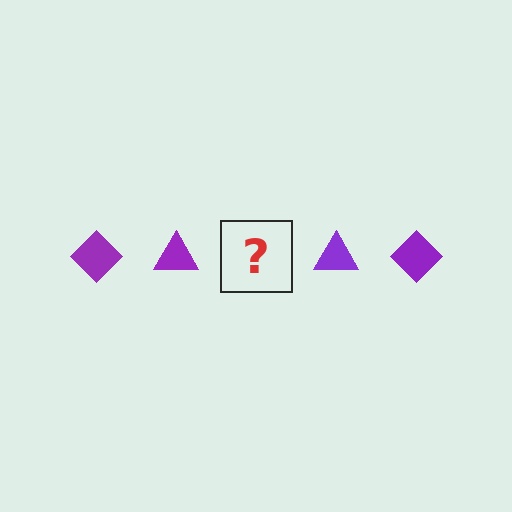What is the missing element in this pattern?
The missing element is a purple diamond.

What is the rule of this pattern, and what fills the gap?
The rule is that the pattern cycles through diamond, triangle shapes in purple. The gap should be filled with a purple diamond.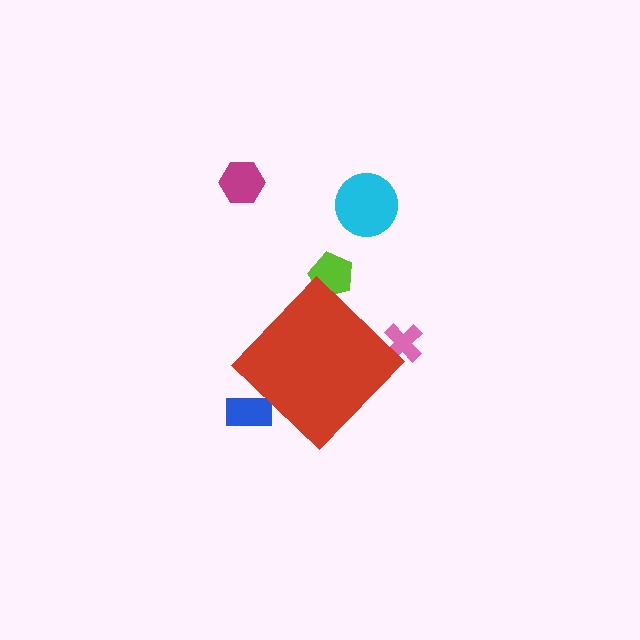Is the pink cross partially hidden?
Yes, the pink cross is partially hidden behind the red diamond.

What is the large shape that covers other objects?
A red diamond.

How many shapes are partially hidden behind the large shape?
3 shapes are partially hidden.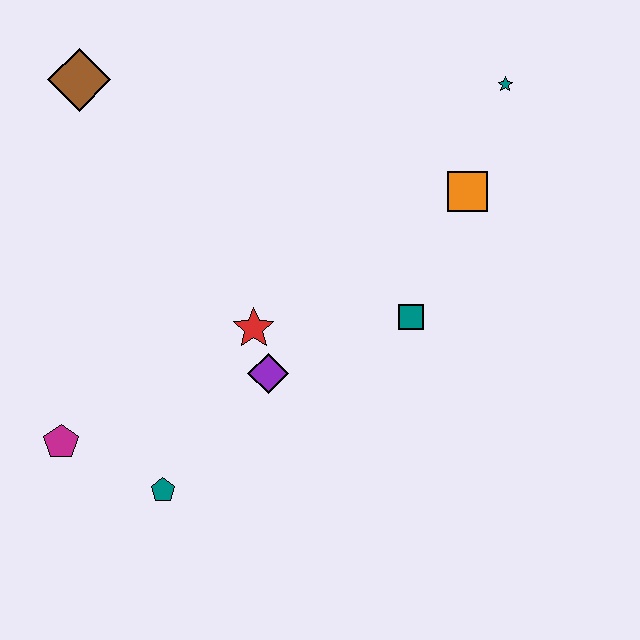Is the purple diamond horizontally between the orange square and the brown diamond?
Yes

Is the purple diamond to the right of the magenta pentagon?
Yes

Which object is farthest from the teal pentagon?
The teal star is farthest from the teal pentagon.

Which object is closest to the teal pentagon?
The magenta pentagon is closest to the teal pentagon.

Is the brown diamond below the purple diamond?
No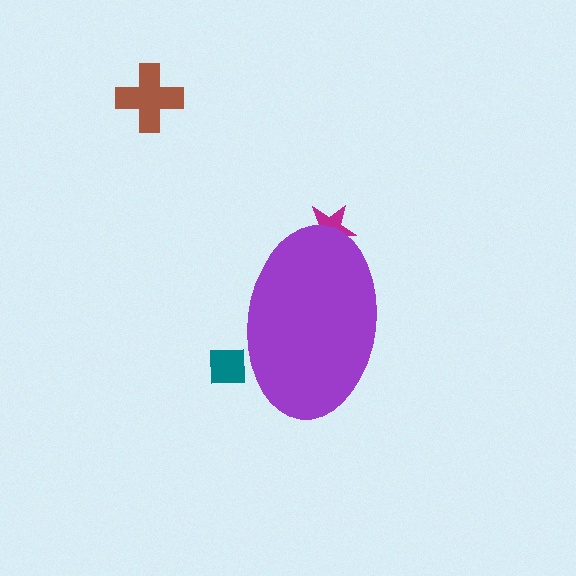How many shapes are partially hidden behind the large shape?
2 shapes are partially hidden.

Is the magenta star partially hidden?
Yes, the magenta star is partially hidden behind the purple ellipse.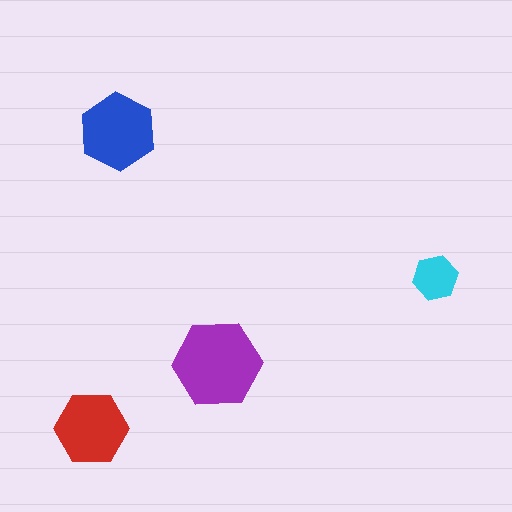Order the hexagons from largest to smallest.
the purple one, the blue one, the red one, the cyan one.